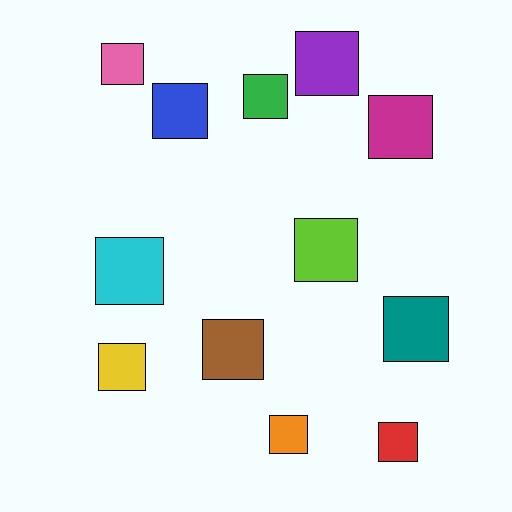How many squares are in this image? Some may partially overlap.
There are 12 squares.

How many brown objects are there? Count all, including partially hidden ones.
There is 1 brown object.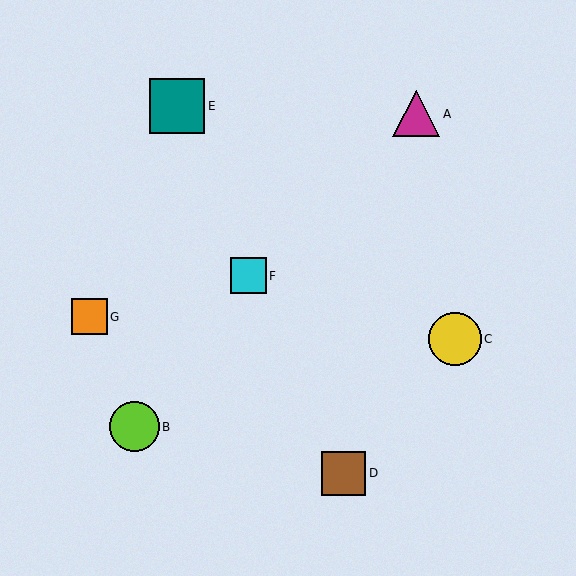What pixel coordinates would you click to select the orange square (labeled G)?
Click at (89, 317) to select the orange square G.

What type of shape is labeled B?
Shape B is a lime circle.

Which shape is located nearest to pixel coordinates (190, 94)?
The teal square (labeled E) at (177, 106) is nearest to that location.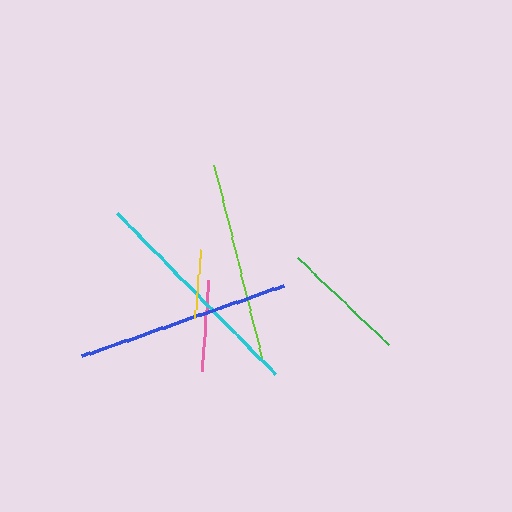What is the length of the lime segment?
The lime segment is approximately 201 pixels long.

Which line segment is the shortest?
The yellow line is the shortest at approximately 69 pixels.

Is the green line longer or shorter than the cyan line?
The cyan line is longer than the green line.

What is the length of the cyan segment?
The cyan segment is approximately 224 pixels long.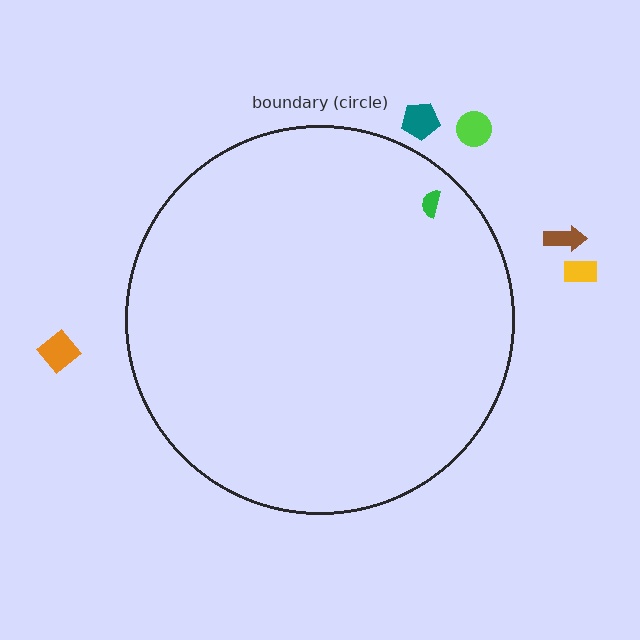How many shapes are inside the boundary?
1 inside, 5 outside.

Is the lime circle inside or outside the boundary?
Outside.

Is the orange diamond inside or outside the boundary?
Outside.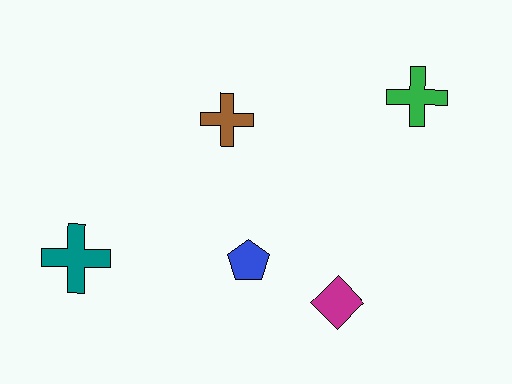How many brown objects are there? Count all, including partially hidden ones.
There is 1 brown object.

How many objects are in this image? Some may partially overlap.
There are 5 objects.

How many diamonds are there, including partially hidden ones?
There is 1 diamond.